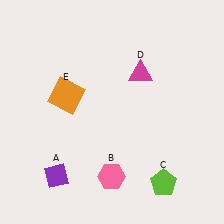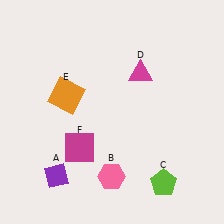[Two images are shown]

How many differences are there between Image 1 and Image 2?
There is 1 difference between the two images.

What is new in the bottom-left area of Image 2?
A magenta square (F) was added in the bottom-left area of Image 2.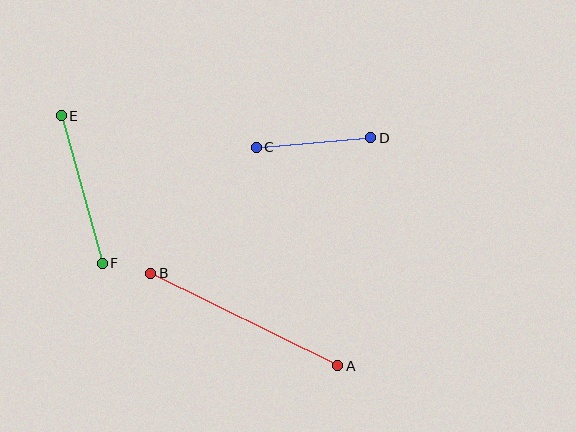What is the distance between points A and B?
The distance is approximately 208 pixels.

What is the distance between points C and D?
The distance is approximately 115 pixels.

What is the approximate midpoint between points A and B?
The midpoint is at approximately (244, 319) pixels.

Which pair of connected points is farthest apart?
Points A and B are farthest apart.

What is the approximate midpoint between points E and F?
The midpoint is at approximately (82, 189) pixels.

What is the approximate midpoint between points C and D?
The midpoint is at approximately (314, 143) pixels.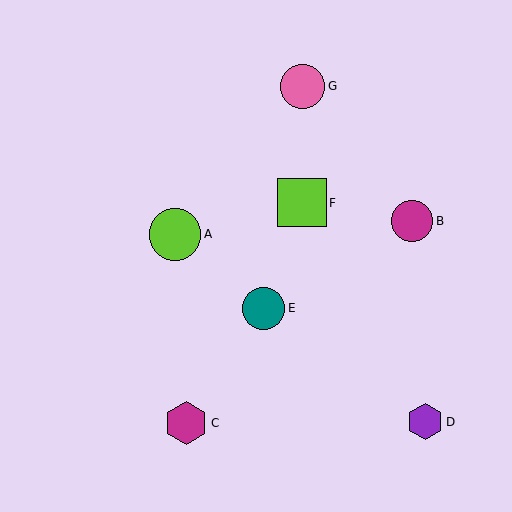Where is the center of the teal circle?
The center of the teal circle is at (263, 308).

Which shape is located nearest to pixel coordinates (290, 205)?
The lime square (labeled F) at (302, 203) is nearest to that location.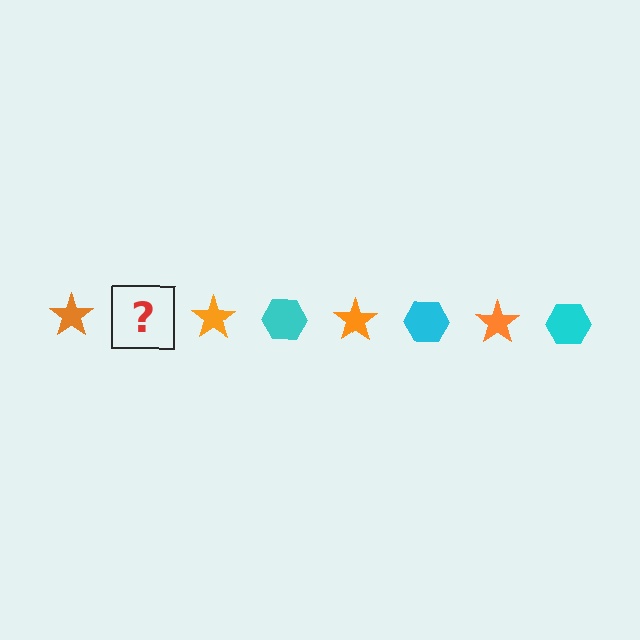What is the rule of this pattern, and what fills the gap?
The rule is that the pattern alternates between orange star and cyan hexagon. The gap should be filled with a cyan hexagon.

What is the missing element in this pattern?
The missing element is a cyan hexagon.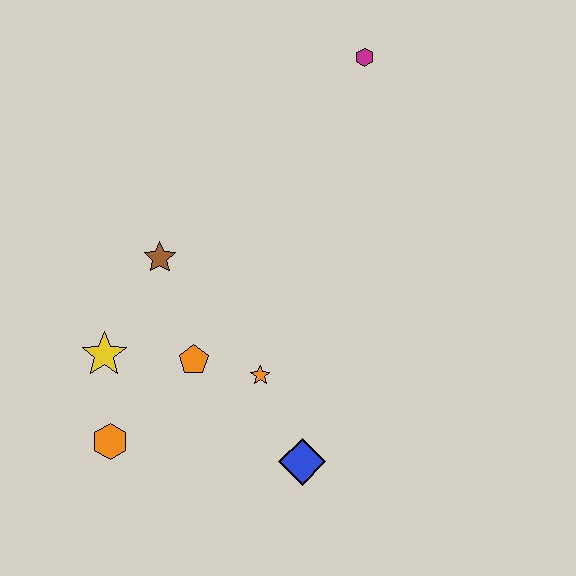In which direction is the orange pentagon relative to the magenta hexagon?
The orange pentagon is below the magenta hexagon.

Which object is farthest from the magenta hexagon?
The orange hexagon is farthest from the magenta hexagon.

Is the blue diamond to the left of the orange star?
No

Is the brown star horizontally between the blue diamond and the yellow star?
Yes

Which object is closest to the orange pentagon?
The orange star is closest to the orange pentagon.